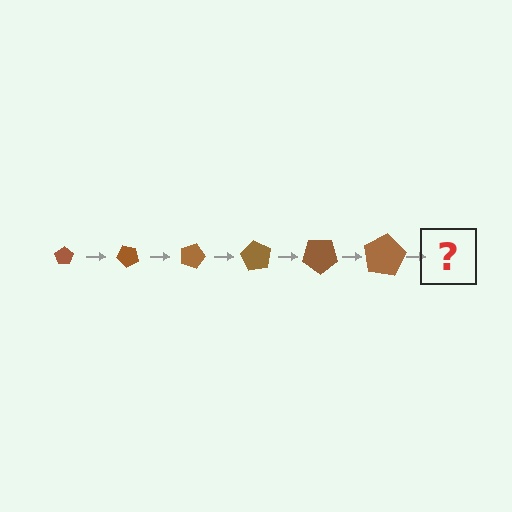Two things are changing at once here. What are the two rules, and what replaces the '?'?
The two rules are that the pentagon grows larger each step and it rotates 45 degrees each step. The '?' should be a pentagon, larger than the previous one and rotated 270 degrees from the start.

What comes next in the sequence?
The next element should be a pentagon, larger than the previous one and rotated 270 degrees from the start.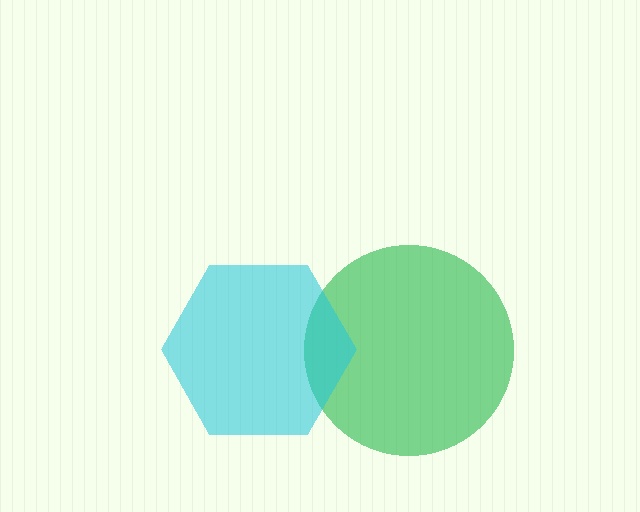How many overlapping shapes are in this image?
There are 2 overlapping shapes in the image.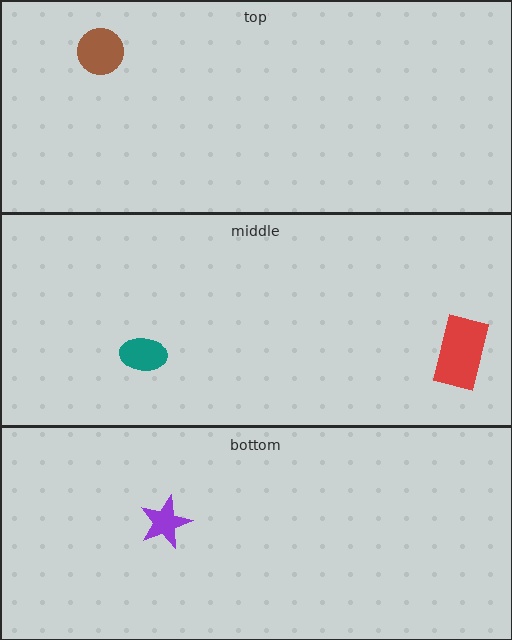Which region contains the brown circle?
The top region.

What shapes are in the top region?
The brown circle.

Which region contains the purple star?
The bottom region.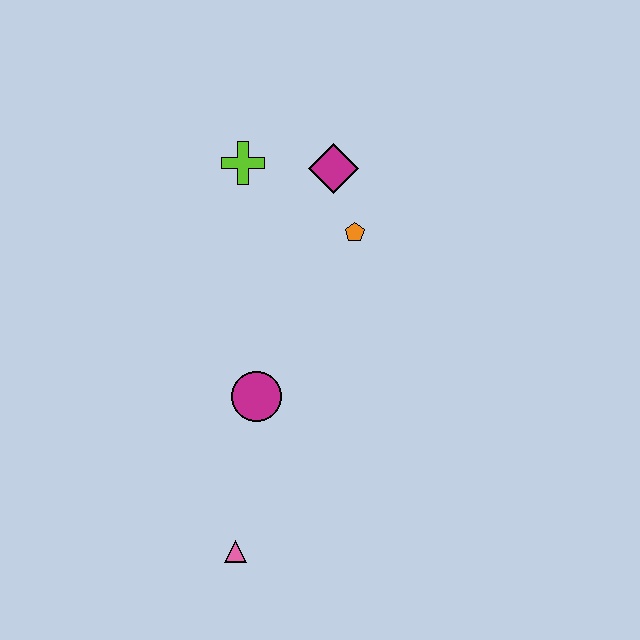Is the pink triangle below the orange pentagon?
Yes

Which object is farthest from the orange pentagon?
The pink triangle is farthest from the orange pentagon.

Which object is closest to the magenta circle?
The pink triangle is closest to the magenta circle.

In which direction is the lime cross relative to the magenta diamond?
The lime cross is to the left of the magenta diamond.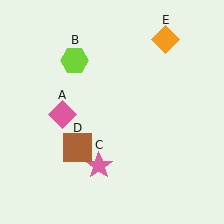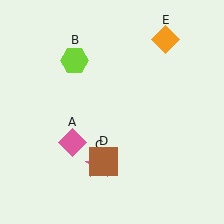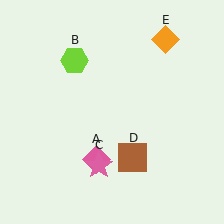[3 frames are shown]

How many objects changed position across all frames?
2 objects changed position: pink diamond (object A), brown square (object D).